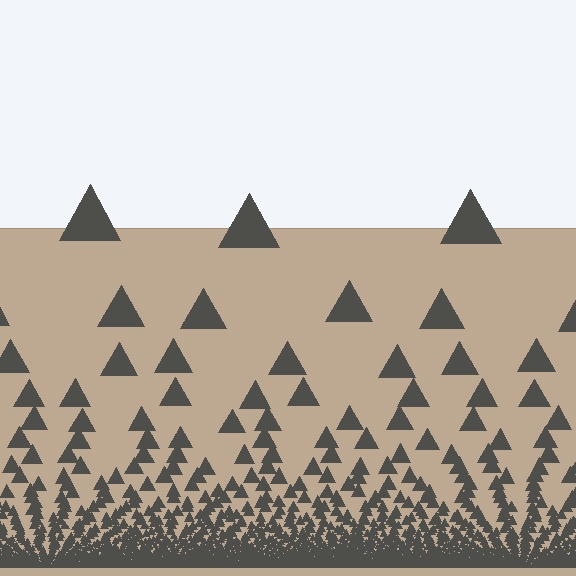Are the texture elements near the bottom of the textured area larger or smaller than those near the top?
Smaller. The gradient is inverted — elements near the bottom are smaller and denser.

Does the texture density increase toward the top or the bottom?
Density increases toward the bottom.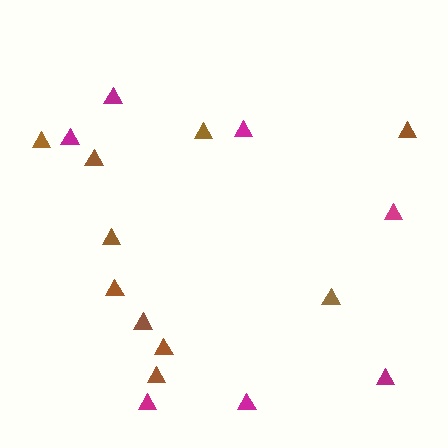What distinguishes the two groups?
There are 2 groups: one group of brown triangles (10) and one group of magenta triangles (7).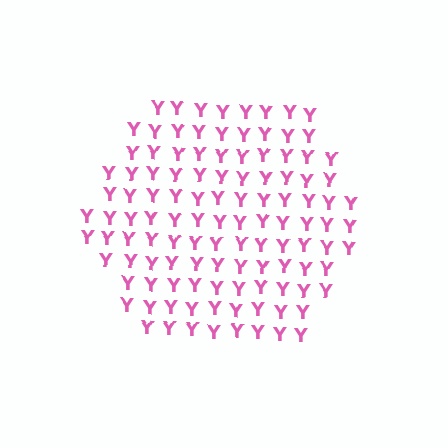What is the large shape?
The large shape is a hexagon.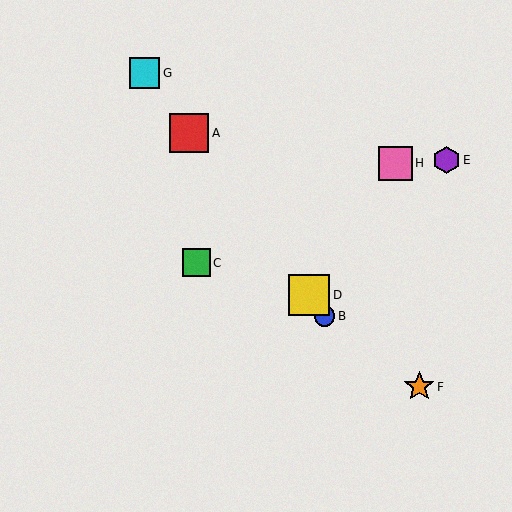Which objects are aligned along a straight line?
Objects A, B, D, G are aligned along a straight line.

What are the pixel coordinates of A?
Object A is at (189, 133).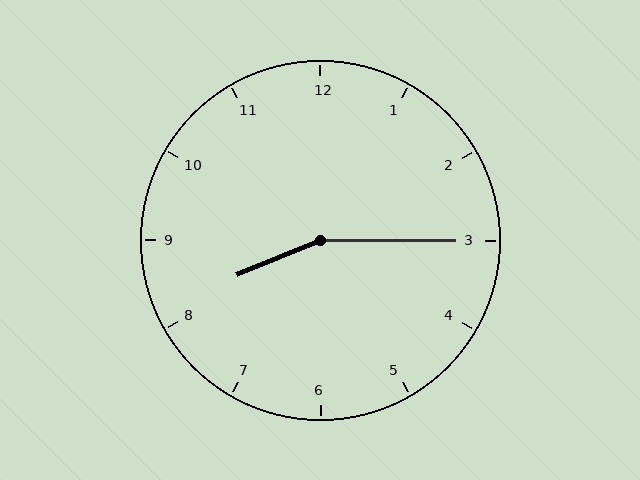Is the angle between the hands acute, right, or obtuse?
It is obtuse.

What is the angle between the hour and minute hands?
Approximately 158 degrees.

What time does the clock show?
8:15.